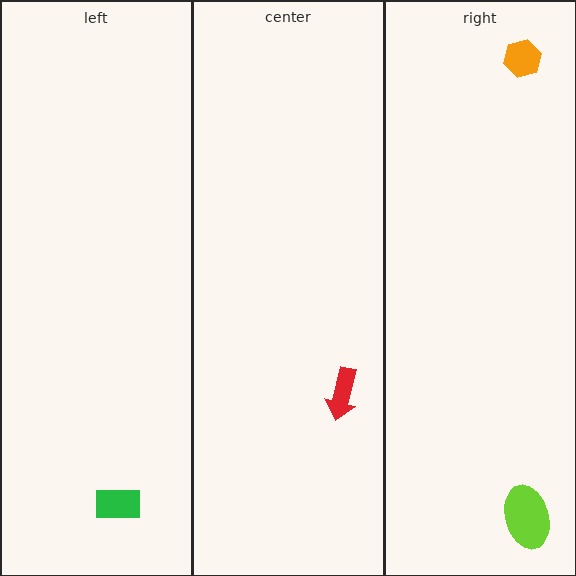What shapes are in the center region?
The red arrow.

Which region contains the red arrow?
The center region.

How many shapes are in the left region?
1.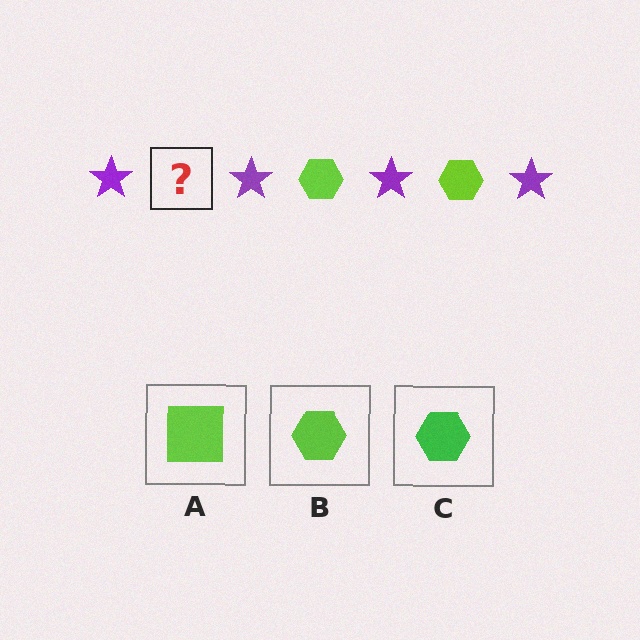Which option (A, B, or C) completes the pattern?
B.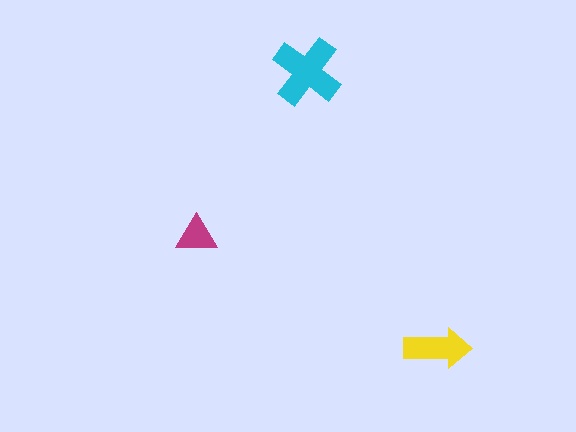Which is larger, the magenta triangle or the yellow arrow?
The yellow arrow.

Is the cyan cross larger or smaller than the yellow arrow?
Larger.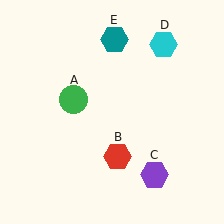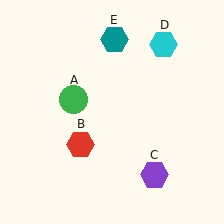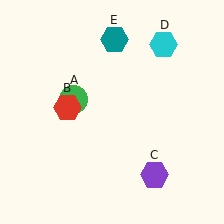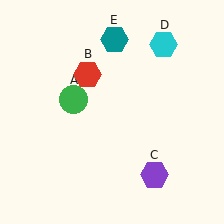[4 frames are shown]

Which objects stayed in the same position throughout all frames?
Green circle (object A) and purple hexagon (object C) and cyan hexagon (object D) and teal hexagon (object E) remained stationary.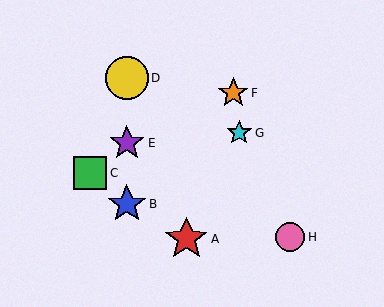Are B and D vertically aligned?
Yes, both are at x≈127.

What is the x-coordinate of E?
Object E is at x≈127.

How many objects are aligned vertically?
3 objects (B, D, E) are aligned vertically.